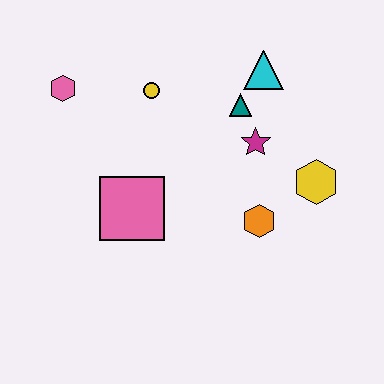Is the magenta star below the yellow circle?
Yes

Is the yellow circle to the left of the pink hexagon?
No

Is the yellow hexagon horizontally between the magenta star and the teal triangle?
No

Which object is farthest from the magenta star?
The pink hexagon is farthest from the magenta star.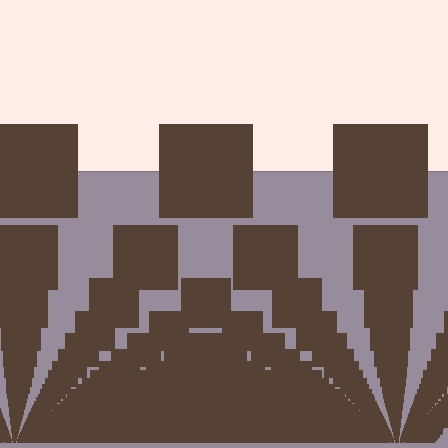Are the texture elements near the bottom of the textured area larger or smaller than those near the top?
Smaller. The gradient is inverted — elements near the bottom are smaller and denser.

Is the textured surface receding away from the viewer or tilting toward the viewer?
The surface appears to tilt toward the viewer. Texture elements get larger and sparser toward the top.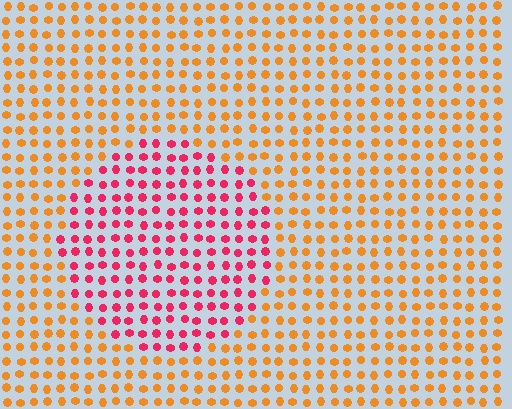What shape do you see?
I see a circle.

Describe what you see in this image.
The image is filled with small orange elements in a uniform arrangement. A circle-shaped region is visible where the elements are tinted to a slightly different hue, forming a subtle color boundary.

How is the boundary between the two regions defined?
The boundary is defined purely by a slight shift in hue (about 49 degrees). Spacing, size, and orientation are identical on both sides.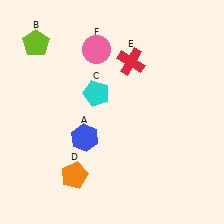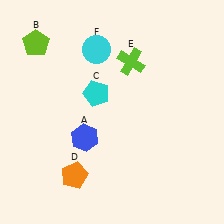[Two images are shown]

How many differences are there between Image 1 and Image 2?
There are 2 differences between the two images.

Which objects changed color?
E changed from red to lime. F changed from pink to cyan.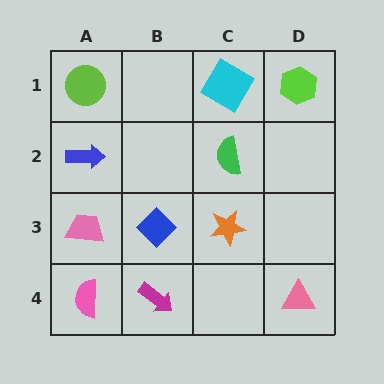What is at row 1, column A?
A lime circle.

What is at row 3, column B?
A blue diamond.